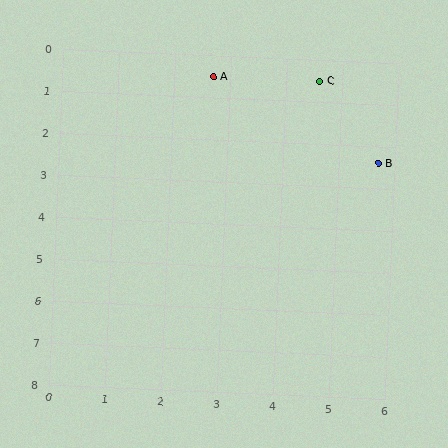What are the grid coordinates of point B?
Point B is at approximately (5.7, 2.4).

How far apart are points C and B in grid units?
Points C and B are about 2.2 grid units apart.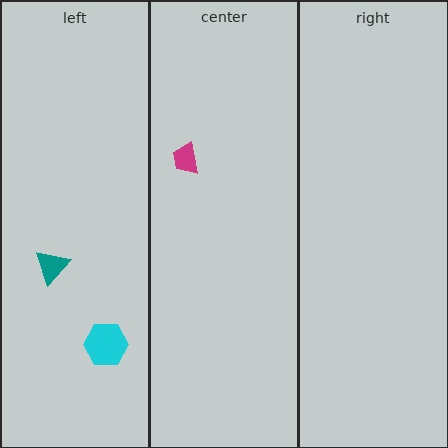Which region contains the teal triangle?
The left region.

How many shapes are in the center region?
1.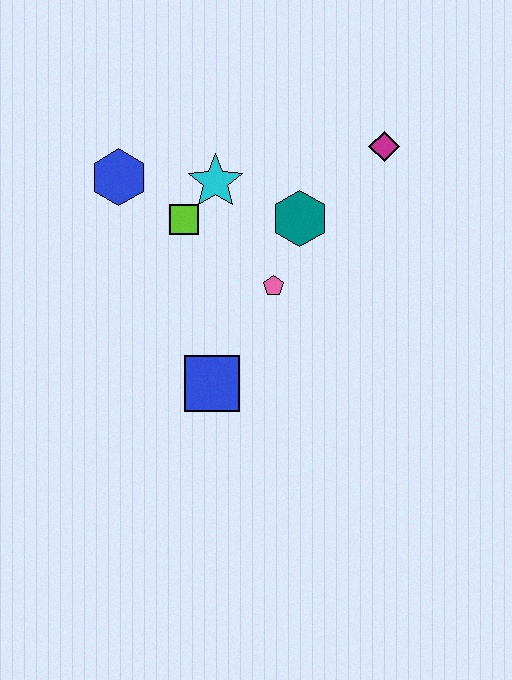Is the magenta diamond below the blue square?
No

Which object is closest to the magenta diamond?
The teal hexagon is closest to the magenta diamond.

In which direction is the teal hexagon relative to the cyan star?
The teal hexagon is to the right of the cyan star.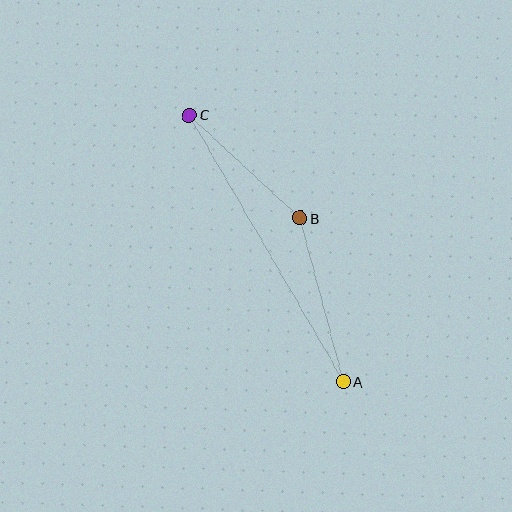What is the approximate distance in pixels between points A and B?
The distance between A and B is approximately 169 pixels.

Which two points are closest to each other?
Points B and C are closest to each other.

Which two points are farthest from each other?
Points A and C are farthest from each other.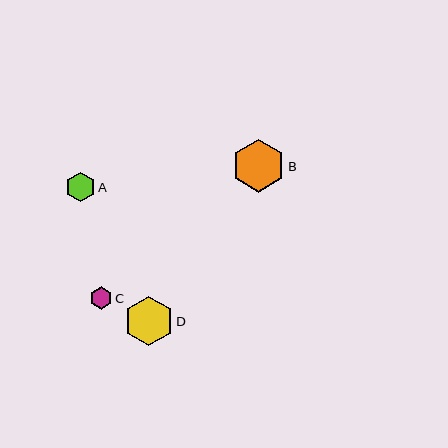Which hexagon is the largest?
Hexagon B is the largest with a size of approximately 53 pixels.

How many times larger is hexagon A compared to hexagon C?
Hexagon A is approximately 1.3 times the size of hexagon C.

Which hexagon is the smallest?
Hexagon C is the smallest with a size of approximately 23 pixels.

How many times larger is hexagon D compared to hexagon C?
Hexagon D is approximately 2.2 times the size of hexagon C.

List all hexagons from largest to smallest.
From largest to smallest: B, D, A, C.